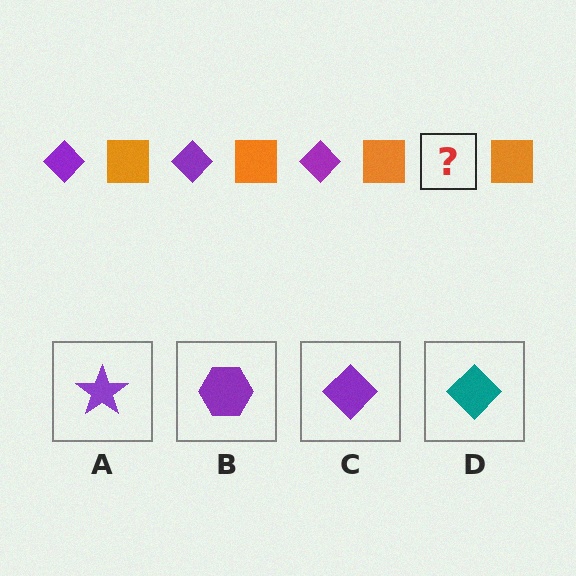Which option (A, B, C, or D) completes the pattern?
C.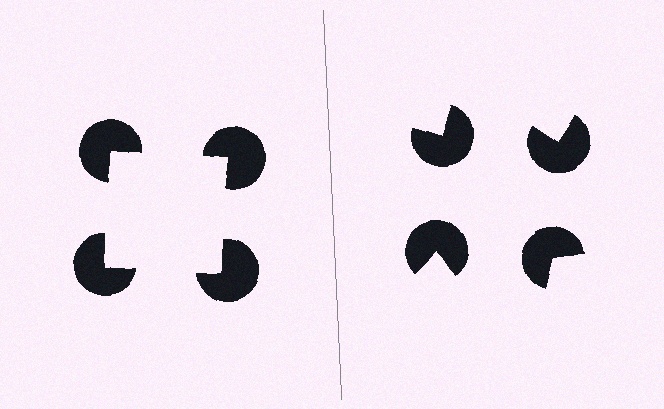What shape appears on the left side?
An illusory square.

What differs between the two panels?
The pac-man discs are positioned identically on both sides; only the wedge orientations differ. On the left they align to a square; on the right they are misaligned.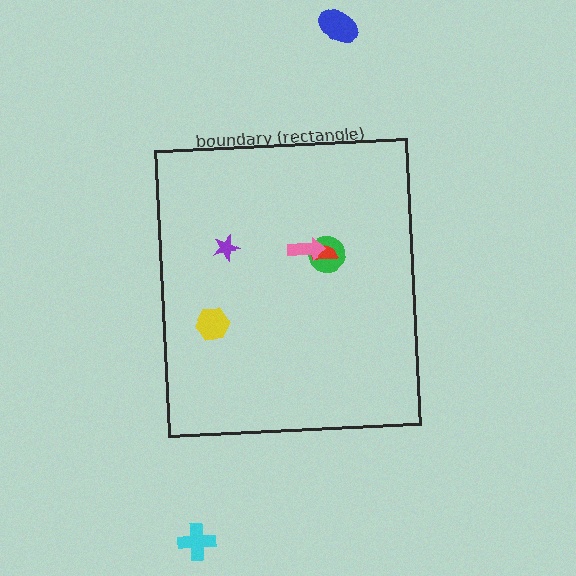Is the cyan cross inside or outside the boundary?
Outside.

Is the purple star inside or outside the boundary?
Inside.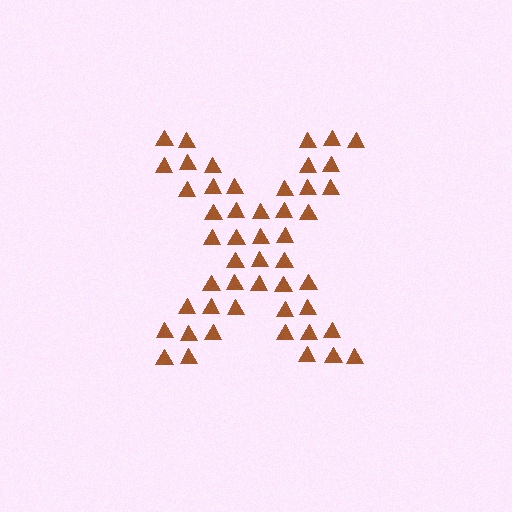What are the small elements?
The small elements are triangles.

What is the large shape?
The large shape is the letter X.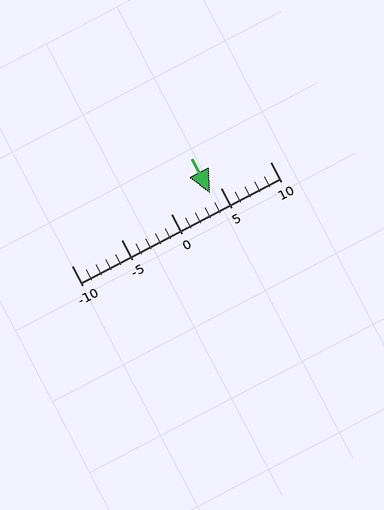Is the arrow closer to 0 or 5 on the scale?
The arrow is closer to 5.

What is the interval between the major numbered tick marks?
The major tick marks are spaced 5 units apart.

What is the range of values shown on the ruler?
The ruler shows values from -10 to 10.